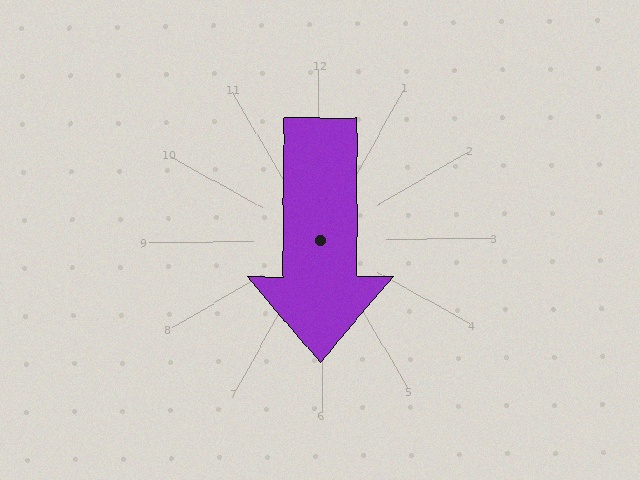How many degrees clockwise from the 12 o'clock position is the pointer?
Approximately 181 degrees.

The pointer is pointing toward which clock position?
Roughly 6 o'clock.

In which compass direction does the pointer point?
South.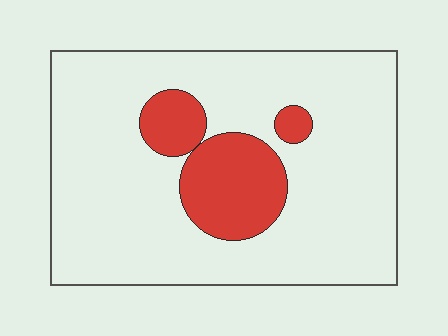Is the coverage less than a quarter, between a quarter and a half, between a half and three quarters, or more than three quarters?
Less than a quarter.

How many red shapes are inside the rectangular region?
3.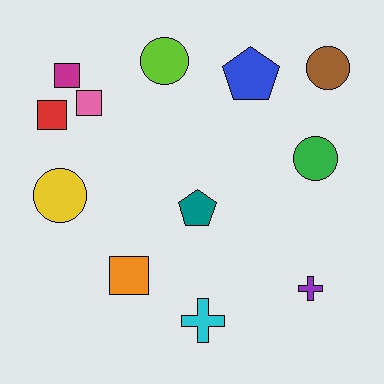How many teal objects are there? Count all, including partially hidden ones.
There is 1 teal object.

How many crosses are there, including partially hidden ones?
There are 2 crosses.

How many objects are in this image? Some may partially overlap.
There are 12 objects.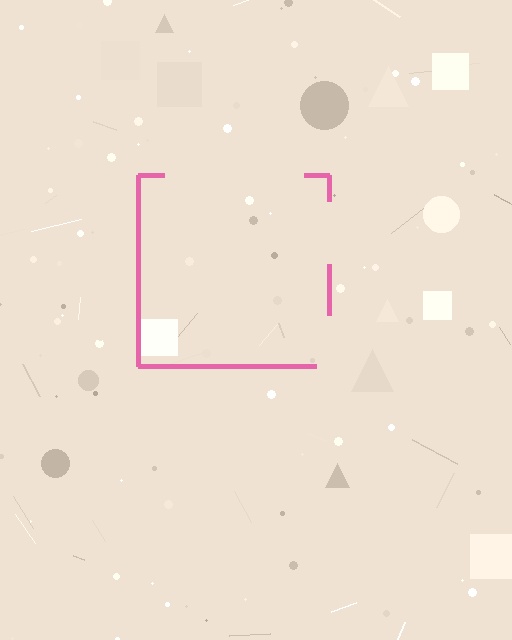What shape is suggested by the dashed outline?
The dashed outline suggests a square.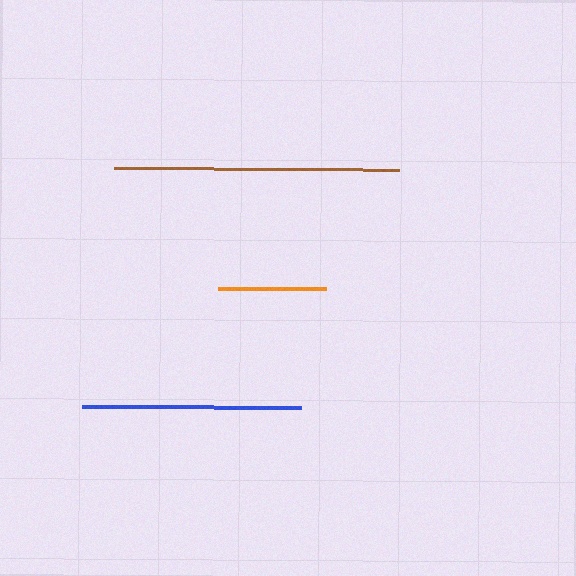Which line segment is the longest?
The brown line is the longest at approximately 285 pixels.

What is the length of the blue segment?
The blue segment is approximately 218 pixels long.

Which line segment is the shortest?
The orange line is the shortest at approximately 108 pixels.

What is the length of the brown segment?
The brown segment is approximately 285 pixels long.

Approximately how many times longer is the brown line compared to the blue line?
The brown line is approximately 1.3 times the length of the blue line.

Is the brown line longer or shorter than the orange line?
The brown line is longer than the orange line.